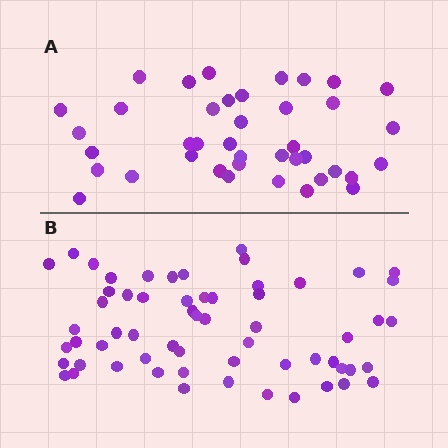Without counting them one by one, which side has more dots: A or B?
Region B (the bottom region) has more dots.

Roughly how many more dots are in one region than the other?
Region B has approximately 20 more dots than region A.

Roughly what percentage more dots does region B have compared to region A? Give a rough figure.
About 50% more.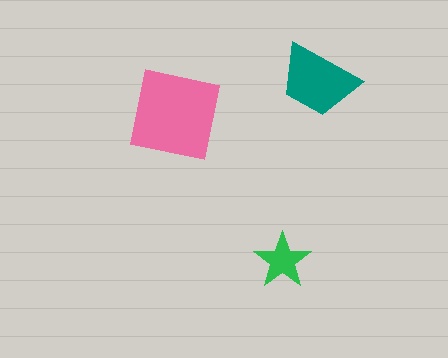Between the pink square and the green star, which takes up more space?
The pink square.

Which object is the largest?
The pink square.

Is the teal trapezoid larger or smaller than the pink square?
Smaller.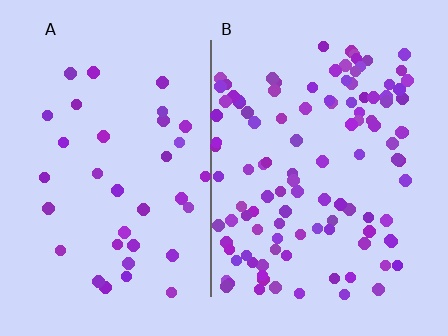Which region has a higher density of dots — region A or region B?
B (the right).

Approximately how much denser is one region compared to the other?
Approximately 3.2× — region B over region A.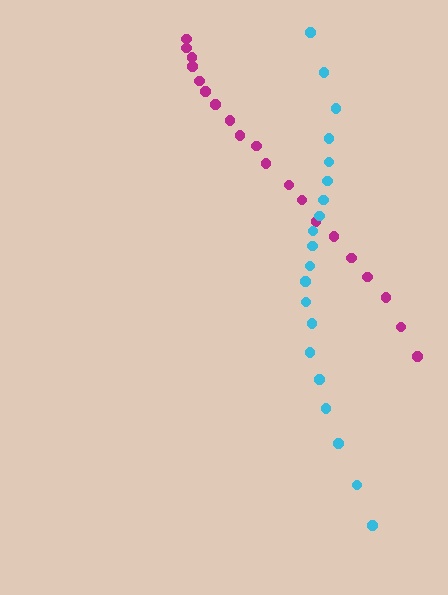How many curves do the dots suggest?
There are 2 distinct paths.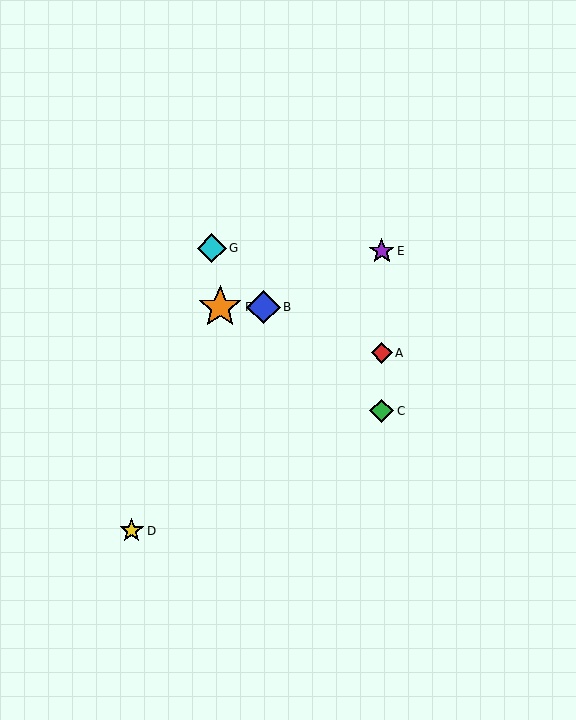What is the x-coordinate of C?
Object C is at x≈382.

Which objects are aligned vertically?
Objects A, C, E are aligned vertically.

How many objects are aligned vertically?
3 objects (A, C, E) are aligned vertically.